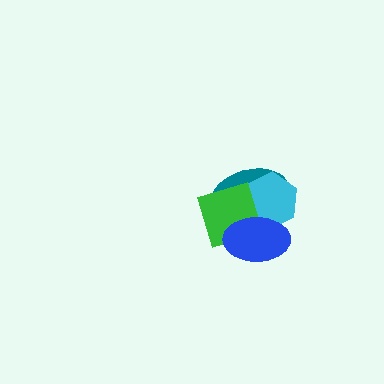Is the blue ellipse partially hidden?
No, no other shape covers it.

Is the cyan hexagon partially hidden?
Yes, it is partially covered by another shape.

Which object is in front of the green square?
The blue ellipse is in front of the green square.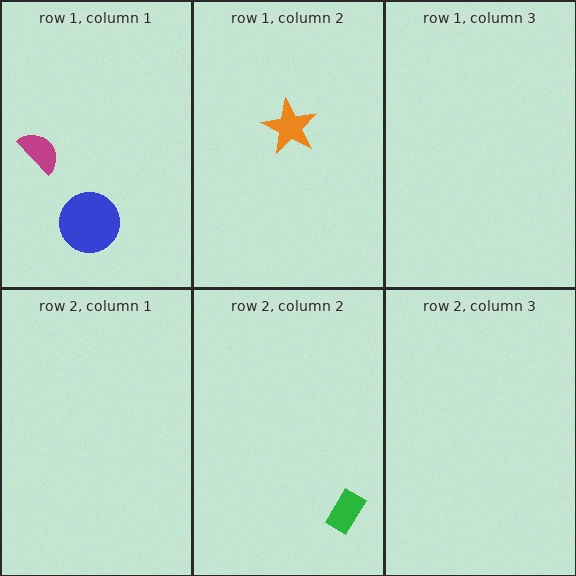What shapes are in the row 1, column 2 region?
The orange star.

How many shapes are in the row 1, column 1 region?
2.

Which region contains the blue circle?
The row 1, column 1 region.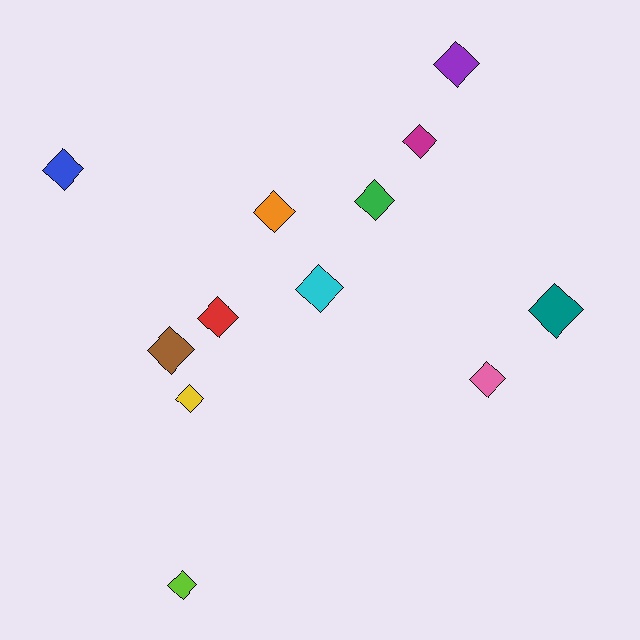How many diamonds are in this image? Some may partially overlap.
There are 12 diamonds.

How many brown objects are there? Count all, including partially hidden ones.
There is 1 brown object.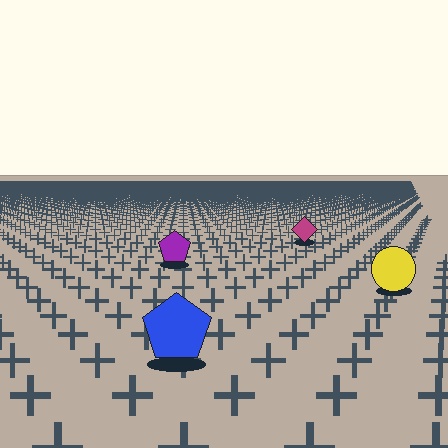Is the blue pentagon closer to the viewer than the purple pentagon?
Yes. The blue pentagon is closer — you can tell from the texture gradient: the ground texture is coarser near it.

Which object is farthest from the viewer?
The magenta diamond is farthest from the viewer. It appears smaller and the ground texture around it is denser.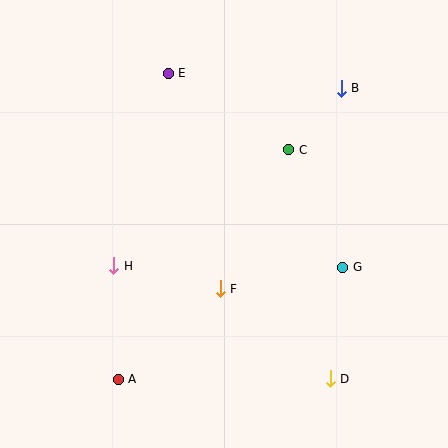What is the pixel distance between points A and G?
The distance between A and G is 251 pixels.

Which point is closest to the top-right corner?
Point B is closest to the top-right corner.